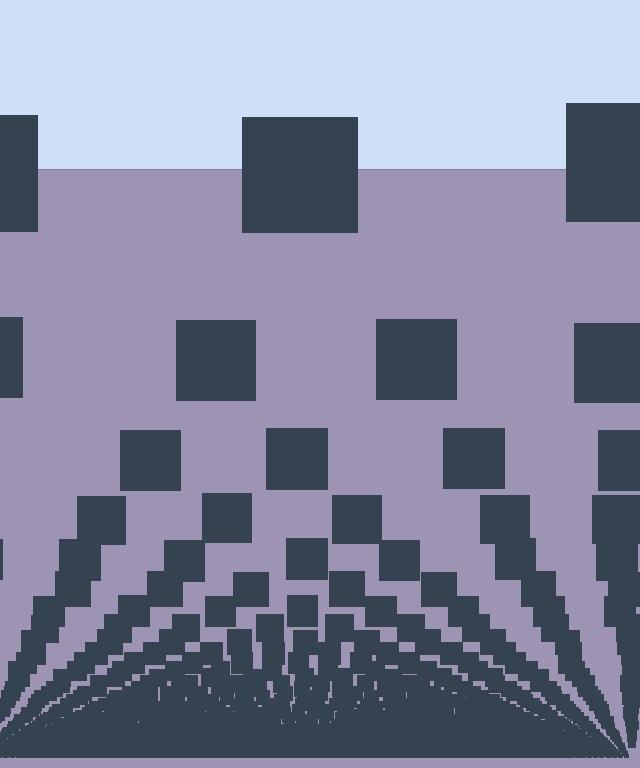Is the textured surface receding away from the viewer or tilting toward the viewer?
The surface appears to tilt toward the viewer. Texture elements get larger and sparser toward the top.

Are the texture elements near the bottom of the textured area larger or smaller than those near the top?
Smaller. The gradient is inverted — elements near the bottom are smaller and denser.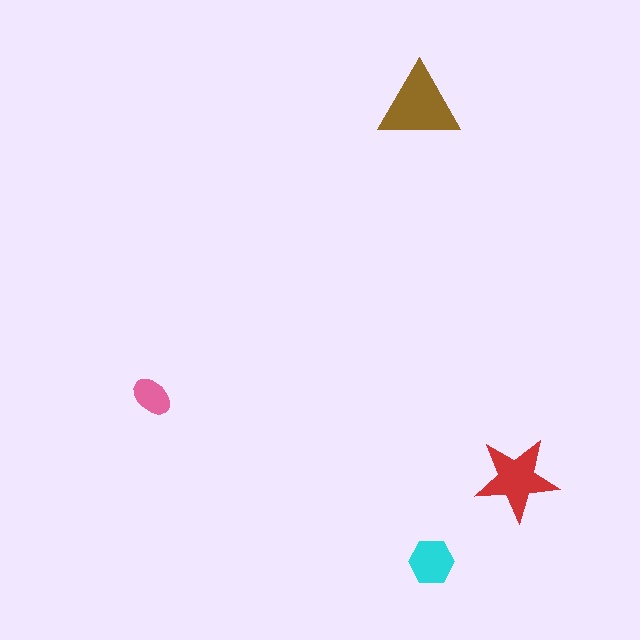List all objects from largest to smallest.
The brown triangle, the red star, the cyan hexagon, the pink ellipse.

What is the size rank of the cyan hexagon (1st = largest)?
3rd.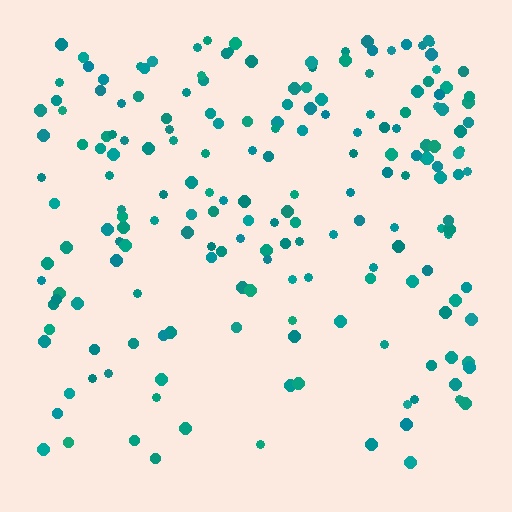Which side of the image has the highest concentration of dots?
The top.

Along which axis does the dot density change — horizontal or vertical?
Vertical.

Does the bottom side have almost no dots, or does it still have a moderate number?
Still a moderate number, just noticeably fewer than the top.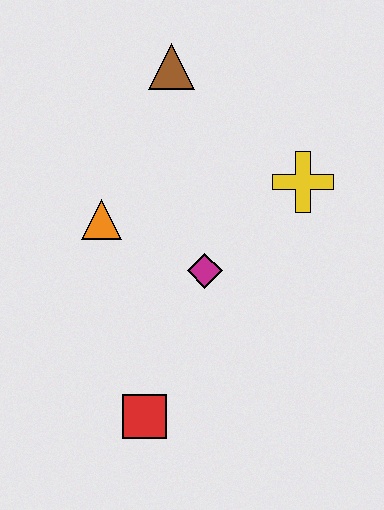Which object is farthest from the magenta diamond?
The brown triangle is farthest from the magenta diamond.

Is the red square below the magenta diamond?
Yes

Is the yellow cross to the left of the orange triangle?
No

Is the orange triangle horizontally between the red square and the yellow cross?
No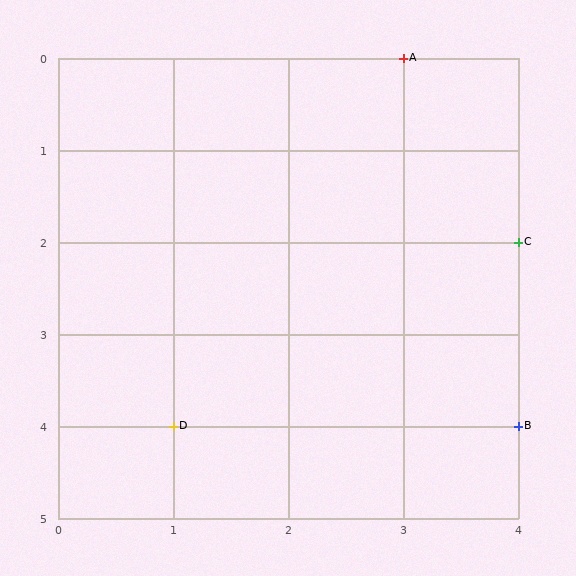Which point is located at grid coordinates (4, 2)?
Point C is at (4, 2).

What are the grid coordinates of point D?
Point D is at grid coordinates (1, 4).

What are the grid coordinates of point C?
Point C is at grid coordinates (4, 2).